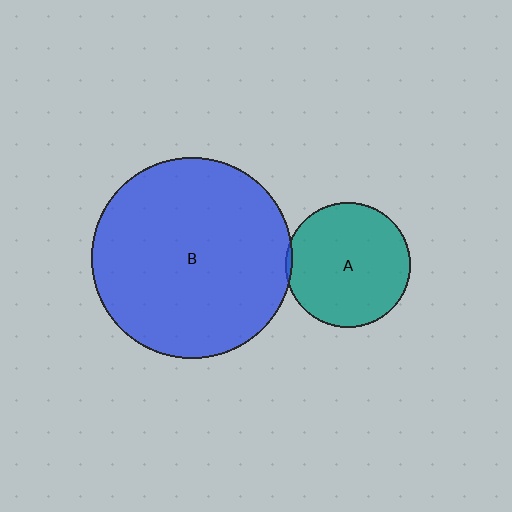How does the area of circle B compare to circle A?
Approximately 2.6 times.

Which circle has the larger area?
Circle B (blue).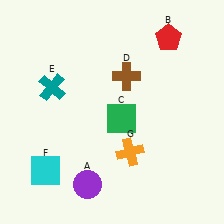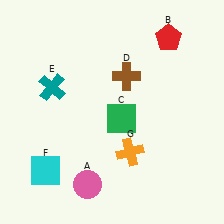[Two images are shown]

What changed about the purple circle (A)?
In Image 1, A is purple. In Image 2, it changed to pink.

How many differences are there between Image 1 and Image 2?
There is 1 difference between the two images.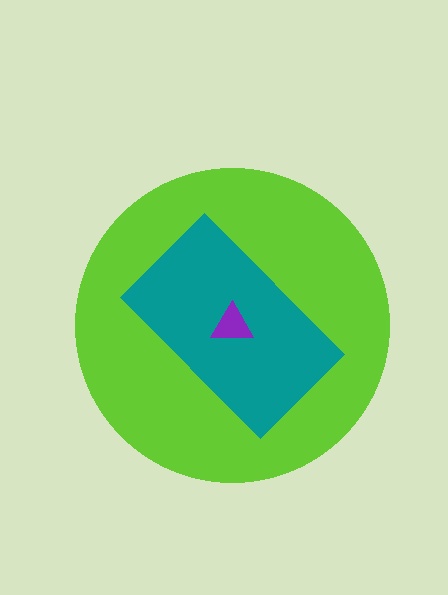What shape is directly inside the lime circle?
The teal rectangle.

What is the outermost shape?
The lime circle.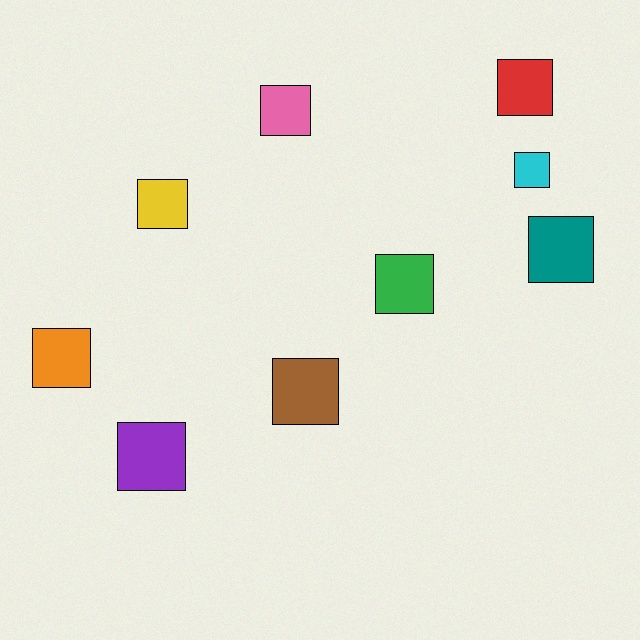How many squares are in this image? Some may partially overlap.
There are 9 squares.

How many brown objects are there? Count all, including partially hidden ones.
There is 1 brown object.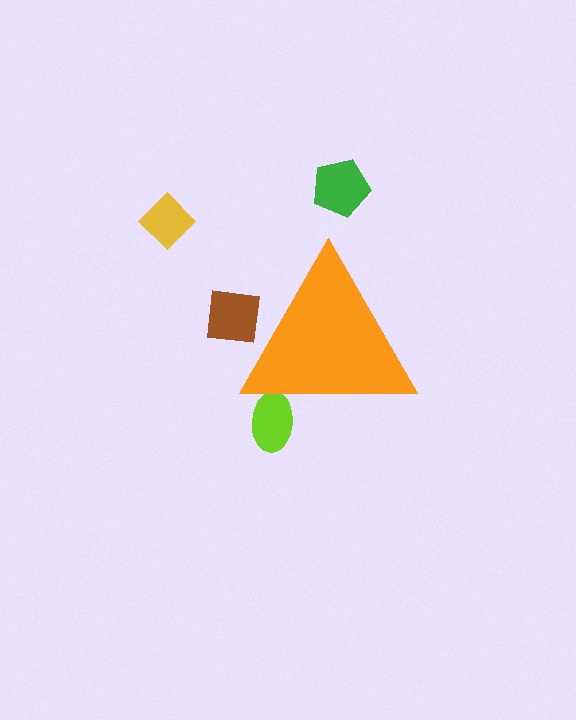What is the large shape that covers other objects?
An orange triangle.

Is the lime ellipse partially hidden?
Yes, the lime ellipse is partially hidden behind the orange triangle.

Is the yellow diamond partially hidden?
No, the yellow diamond is fully visible.